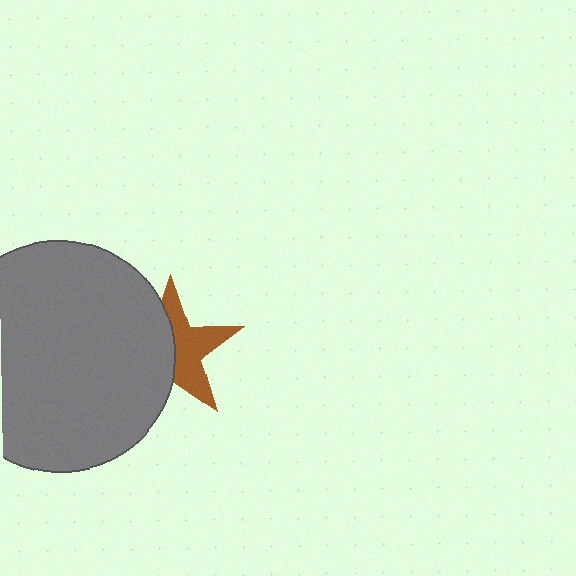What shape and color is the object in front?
The object in front is a gray circle.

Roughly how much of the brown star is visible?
About half of it is visible (roughly 51%).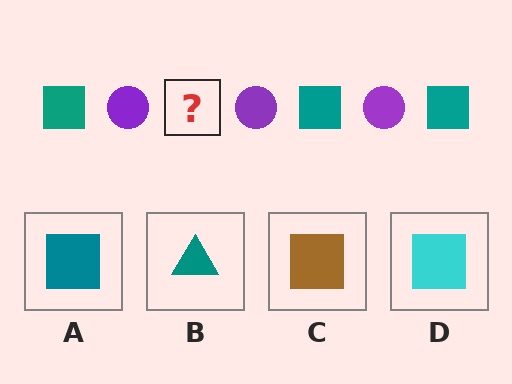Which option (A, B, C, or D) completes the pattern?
A.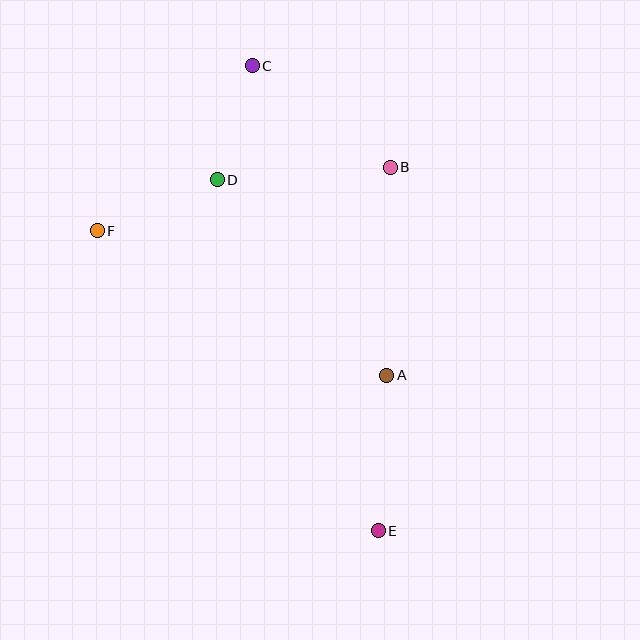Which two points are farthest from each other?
Points C and E are farthest from each other.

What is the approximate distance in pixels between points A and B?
The distance between A and B is approximately 208 pixels.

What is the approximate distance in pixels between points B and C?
The distance between B and C is approximately 171 pixels.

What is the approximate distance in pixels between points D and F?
The distance between D and F is approximately 130 pixels.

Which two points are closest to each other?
Points C and D are closest to each other.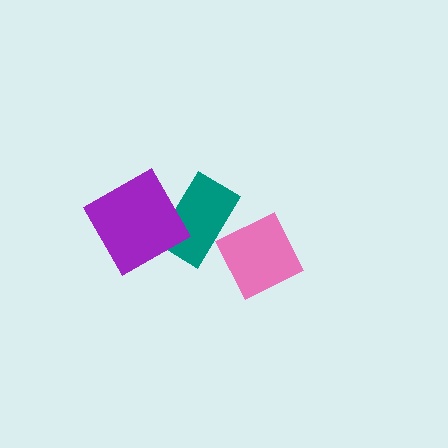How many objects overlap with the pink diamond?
1 object overlaps with the pink diamond.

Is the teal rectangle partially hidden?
Yes, it is partially covered by another shape.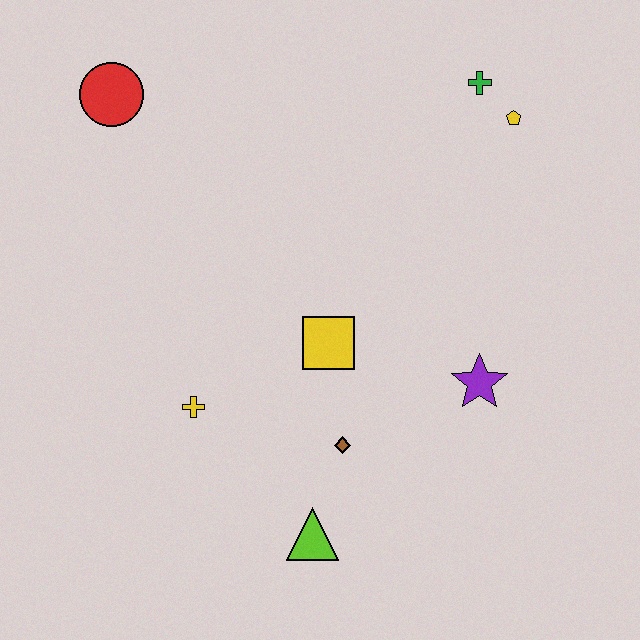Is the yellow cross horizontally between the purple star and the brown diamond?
No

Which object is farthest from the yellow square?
The red circle is farthest from the yellow square.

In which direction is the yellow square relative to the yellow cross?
The yellow square is to the right of the yellow cross.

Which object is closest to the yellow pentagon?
The green cross is closest to the yellow pentagon.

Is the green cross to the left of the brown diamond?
No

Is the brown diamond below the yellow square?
Yes